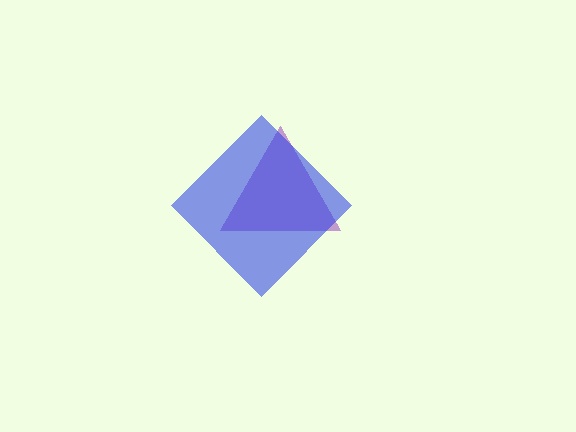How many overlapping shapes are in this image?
There are 2 overlapping shapes in the image.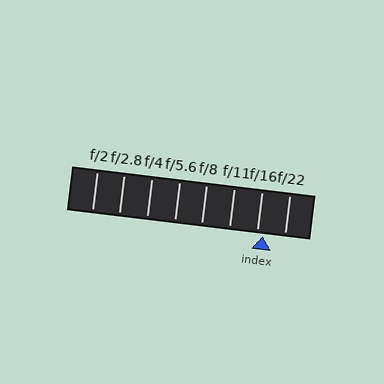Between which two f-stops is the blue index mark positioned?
The index mark is between f/16 and f/22.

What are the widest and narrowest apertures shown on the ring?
The widest aperture shown is f/2 and the narrowest is f/22.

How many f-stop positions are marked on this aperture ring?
There are 8 f-stop positions marked.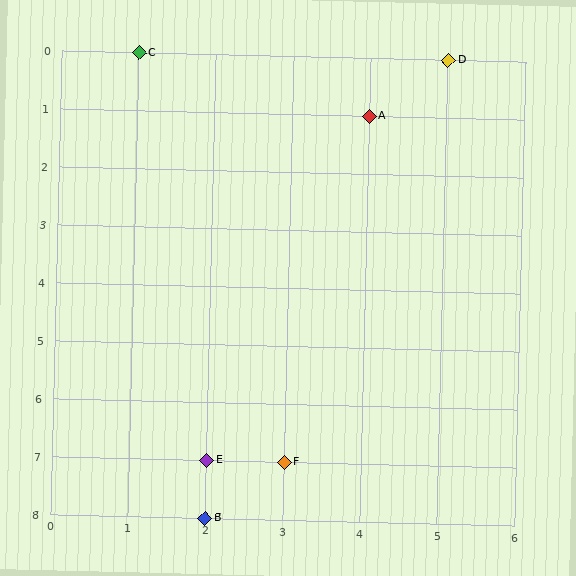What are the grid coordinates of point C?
Point C is at grid coordinates (1, 0).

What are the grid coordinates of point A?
Point A is at grid coordinates (4, 1).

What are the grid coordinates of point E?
Point E is at grid coordinates (2, 7).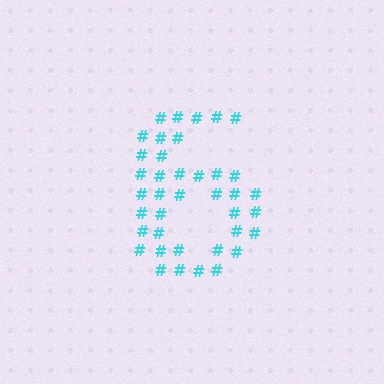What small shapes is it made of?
It is made of small hash symbols.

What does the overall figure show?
The overall figure shows the digit 6.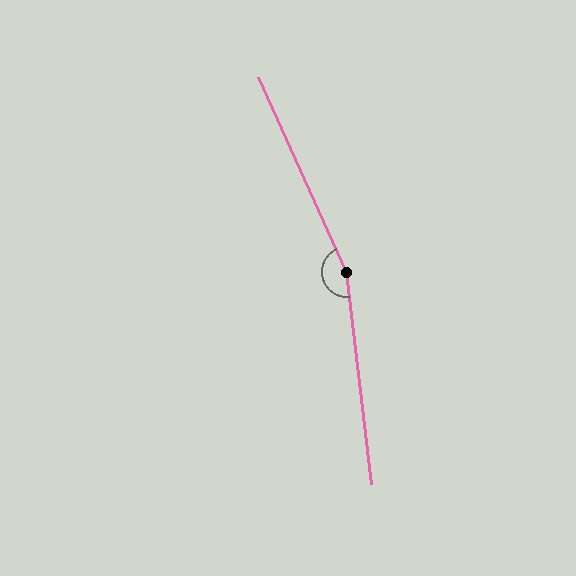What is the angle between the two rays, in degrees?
Approximately 162 degrees.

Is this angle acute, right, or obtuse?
It is obtuse.